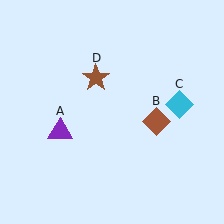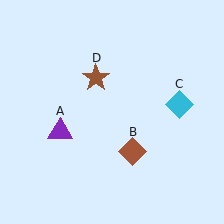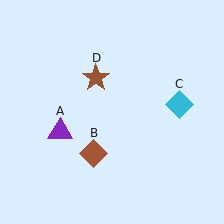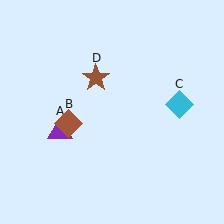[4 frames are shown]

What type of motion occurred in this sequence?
The brown diamond (object B) rotated clockwise around the center of the scene.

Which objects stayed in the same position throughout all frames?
Purple triangle (object A) and cyan diamond (object C) and brown star (object D) remained stationary.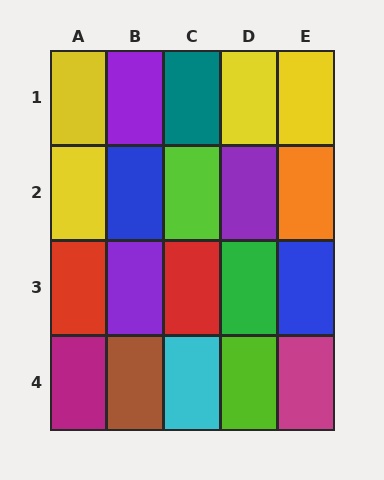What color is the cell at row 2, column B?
Blue.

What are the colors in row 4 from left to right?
Magenta, brown, cyan, lime, magenta.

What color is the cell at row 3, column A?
Red.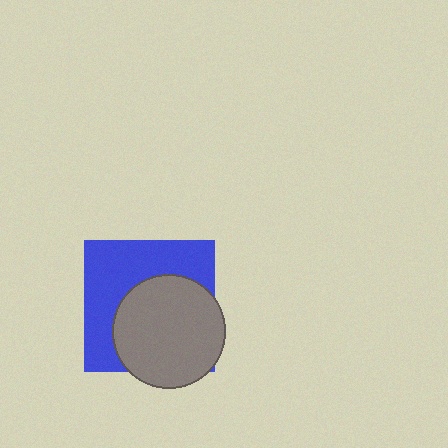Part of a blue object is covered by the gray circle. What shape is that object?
It is a square.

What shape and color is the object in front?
The object in front is a gray circle.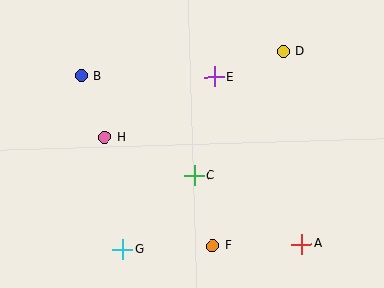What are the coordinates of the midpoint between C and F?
The midpoint between C and F is at (203, 211).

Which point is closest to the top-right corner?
Point D is closest to the top-right corner.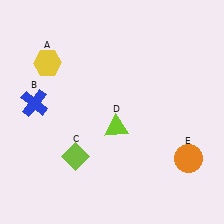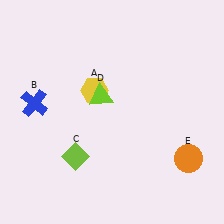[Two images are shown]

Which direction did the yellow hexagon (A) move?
The yellow hexagon (A) moved right.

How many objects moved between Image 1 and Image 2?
2 objects moved between the two images.